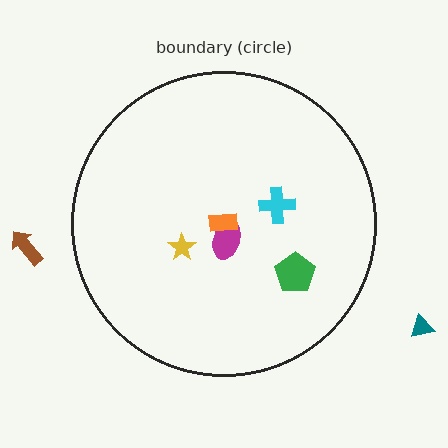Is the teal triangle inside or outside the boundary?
Outside.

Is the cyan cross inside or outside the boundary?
Inside.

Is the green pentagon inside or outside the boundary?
Inside.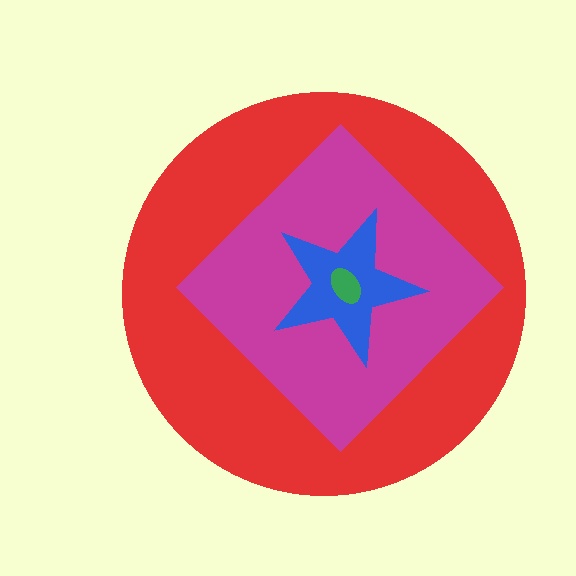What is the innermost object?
The green ellipse.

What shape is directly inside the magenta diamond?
The blue star.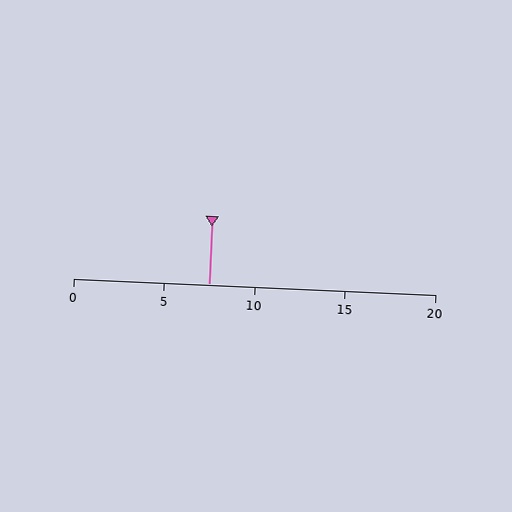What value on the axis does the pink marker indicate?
The marker indicates approximately 7.5.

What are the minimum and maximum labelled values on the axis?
The axis runs from 0 to 20.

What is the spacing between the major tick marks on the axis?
The major ticks are spaced 5 apart.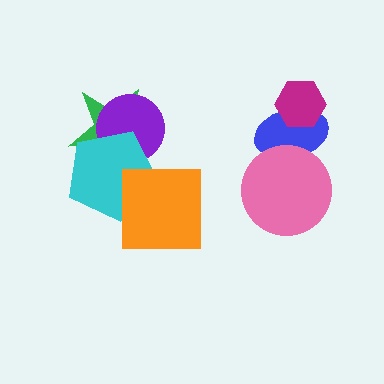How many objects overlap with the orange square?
1 object overlaps with the orange square.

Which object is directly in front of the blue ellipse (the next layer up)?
The magenta hexagon is directly in front of the blue ellipse.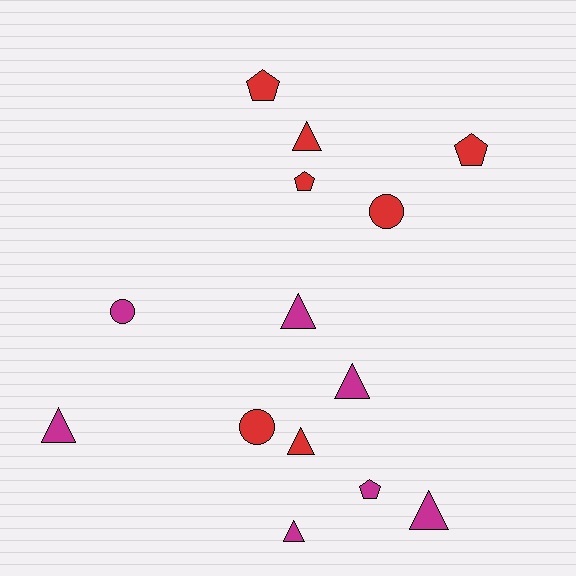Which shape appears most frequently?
Triangle, with 7 objects.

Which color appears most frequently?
Red, with 7 objects.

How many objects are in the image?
There are 14 objects.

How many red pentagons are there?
There are 3 red pentagons.